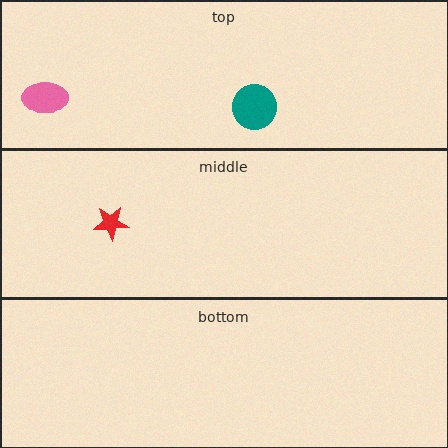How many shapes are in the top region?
2.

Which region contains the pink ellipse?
The top region.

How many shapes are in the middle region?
1.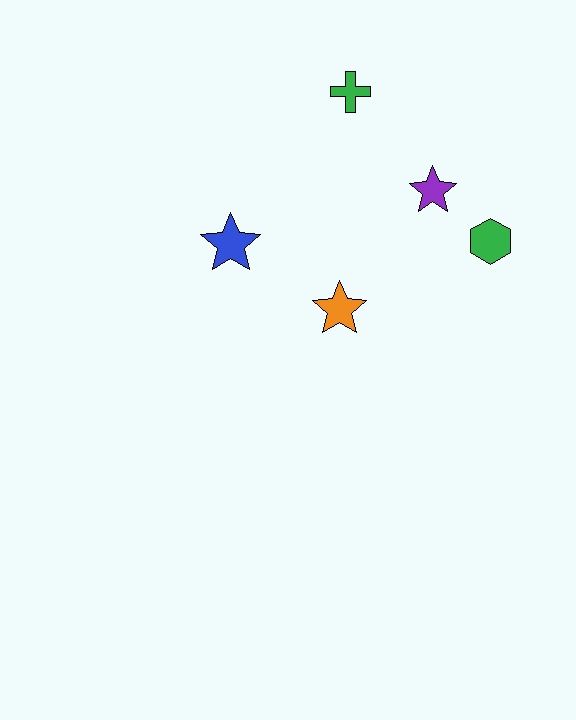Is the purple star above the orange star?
Yes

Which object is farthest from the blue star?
The green hexagon is farthest from the blue star.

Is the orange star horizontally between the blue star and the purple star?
Yes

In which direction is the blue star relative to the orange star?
The blue star is to the left of the orange star.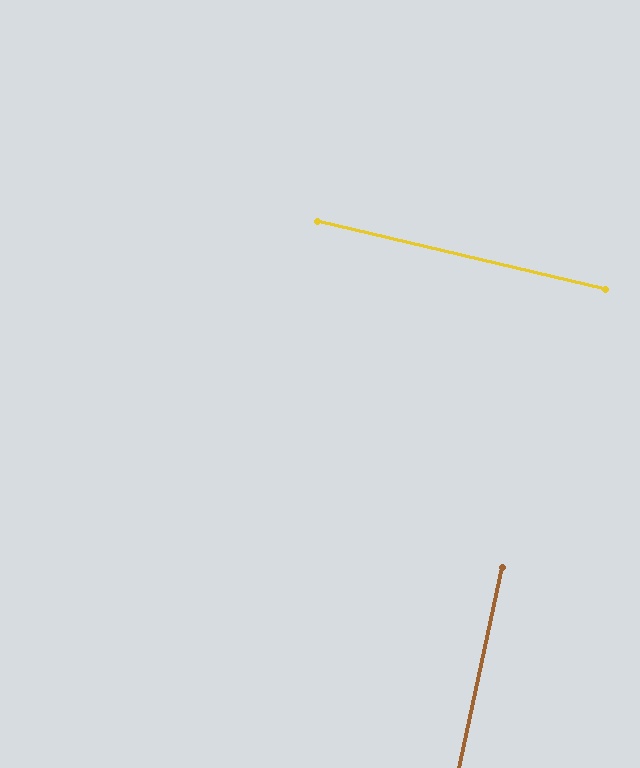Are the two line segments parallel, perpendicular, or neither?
Perpendicular — they meet at approximately 89°.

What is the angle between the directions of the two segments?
Approximately 89 degrees.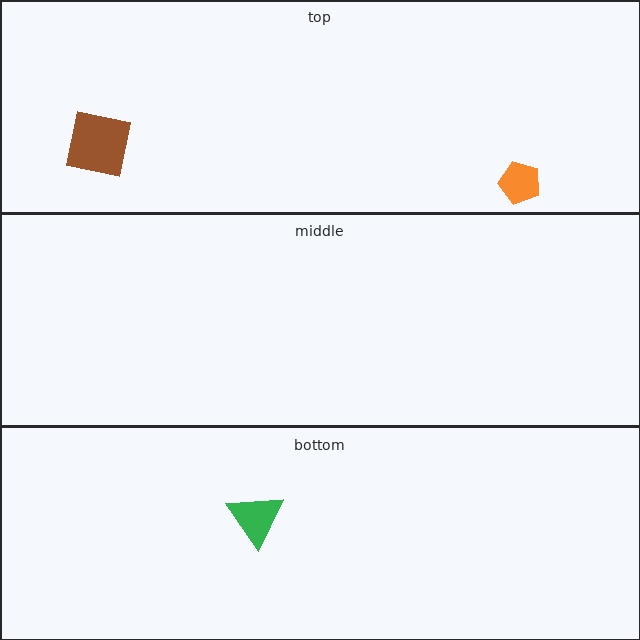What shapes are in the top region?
The orange pentagon, the brown square.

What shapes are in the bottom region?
The green triangle.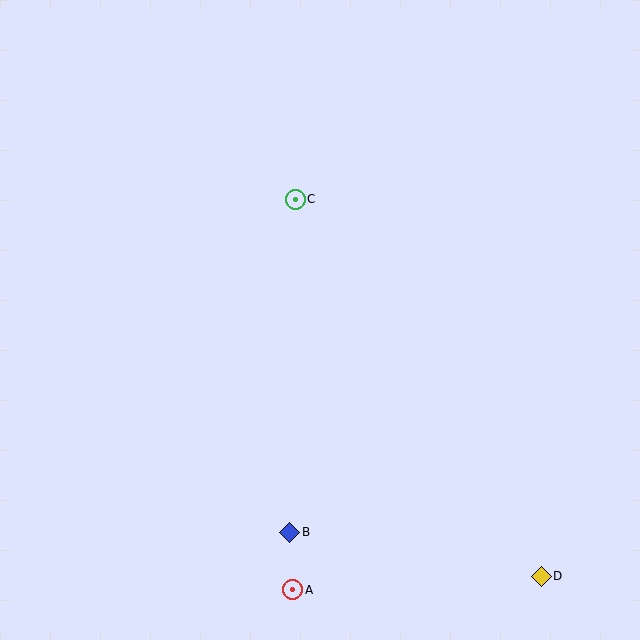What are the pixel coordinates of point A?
Point A is at (293, 590).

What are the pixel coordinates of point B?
Point B is at (290, 532).